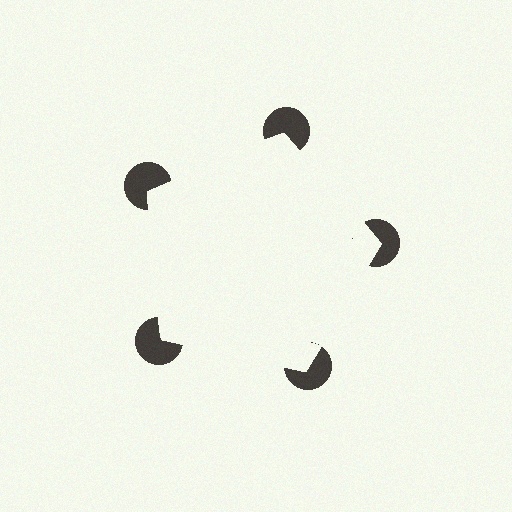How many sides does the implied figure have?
5 sides.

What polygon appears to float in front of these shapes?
An illusory pentagon — its edges are inferred from the aligned wedge cuts in the pac-man discs, not physically drawn.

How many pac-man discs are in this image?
There are 5 — one at each vertex of the illusory pentagon.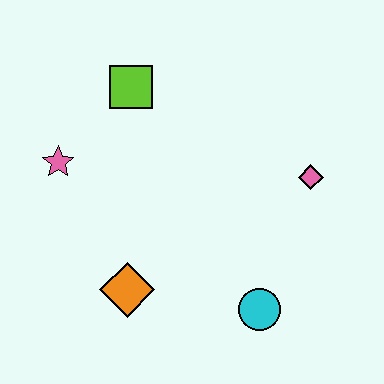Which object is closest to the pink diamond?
The cyan circle is closest to the pink diamond.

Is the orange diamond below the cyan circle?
No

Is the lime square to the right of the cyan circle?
No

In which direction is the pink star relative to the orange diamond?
The pink star is above the orange diamond.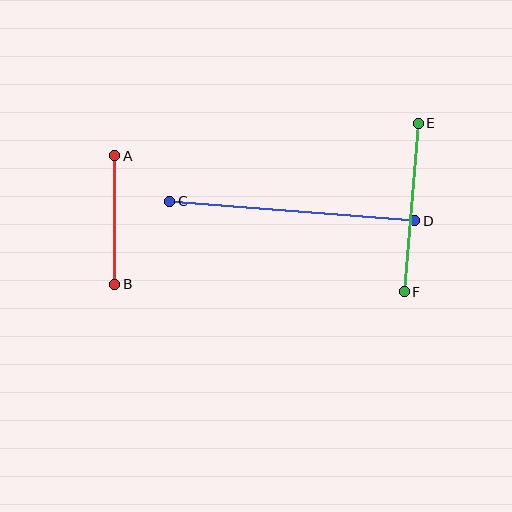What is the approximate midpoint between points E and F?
The midpoint is at approximately (411, 207) pixels.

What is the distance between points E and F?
The distance is approximately 169 pixels.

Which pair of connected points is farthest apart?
Points C and D are farthest apart.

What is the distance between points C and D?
The distance is approximately 246 pixels.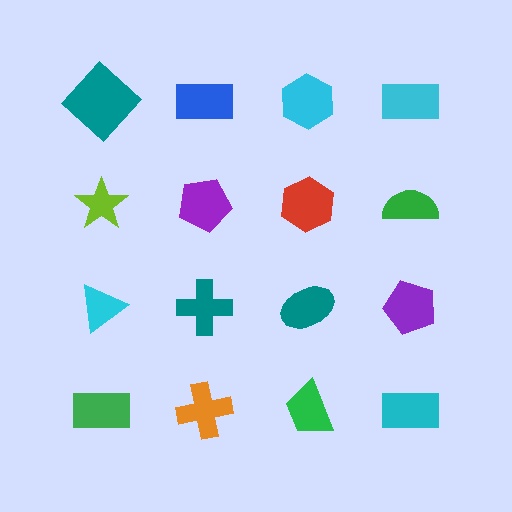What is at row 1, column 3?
A cyan hexagon.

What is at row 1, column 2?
A blue rectangle.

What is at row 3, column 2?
A teal cross.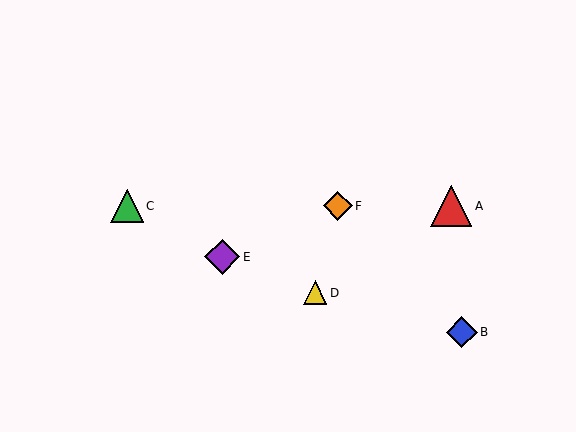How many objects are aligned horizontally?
3 objects (A, C, F) are aligned horizontally.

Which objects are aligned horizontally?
Objects A, C, F are aligned horizontally.